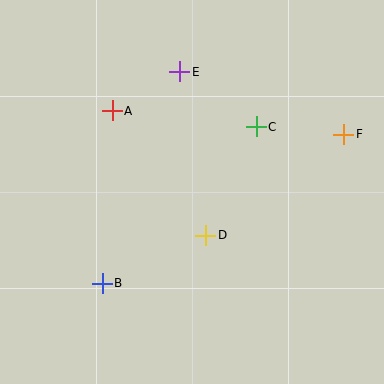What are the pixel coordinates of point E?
Point E is at (180, 72).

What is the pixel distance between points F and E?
The distance between F and E is 176 pixels.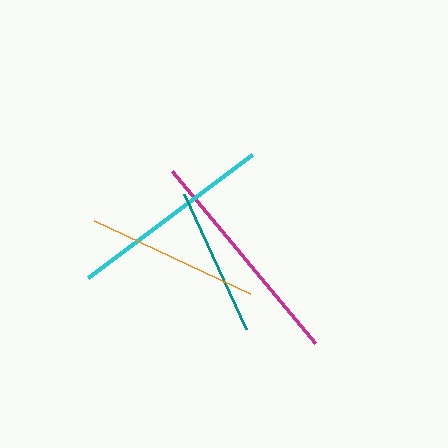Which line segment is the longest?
The magenta line is the longest at approximately 224 pixels.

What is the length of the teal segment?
The teal segment is approximately 149 pixels long.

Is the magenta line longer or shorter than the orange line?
The magenta line is longer than the orange line.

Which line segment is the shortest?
The teal line is the shortest at approximately 149 pixels.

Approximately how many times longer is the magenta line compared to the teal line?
The magenta line is approximately 1.5 times the length of the teal line.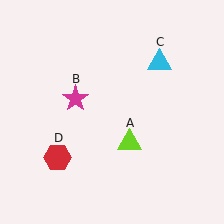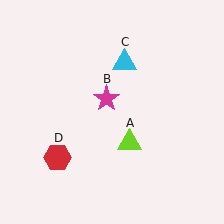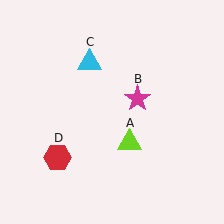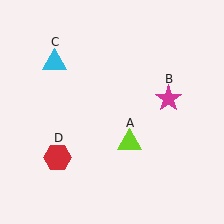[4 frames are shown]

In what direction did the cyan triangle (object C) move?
The cyan triangle (object C) moved left.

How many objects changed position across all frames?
2 objects changed position: magenta star (object B), cyan triangle (object C).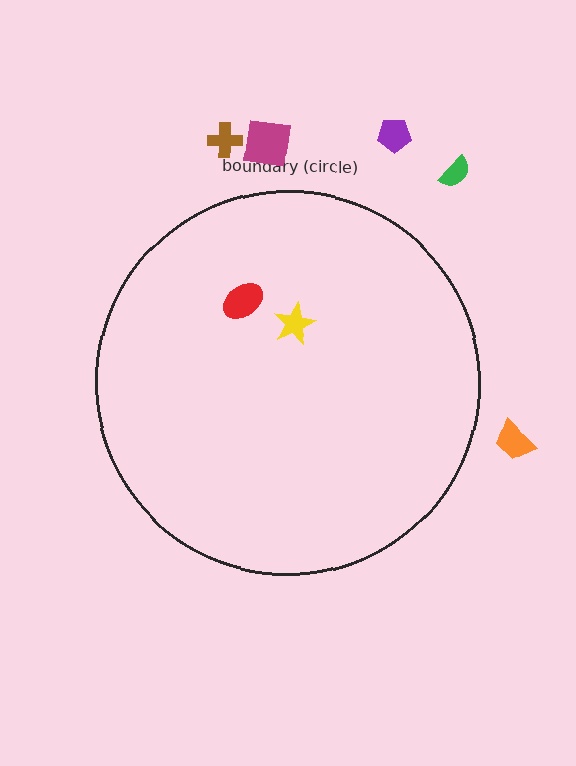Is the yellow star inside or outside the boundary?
Inside.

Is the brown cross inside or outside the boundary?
Outside.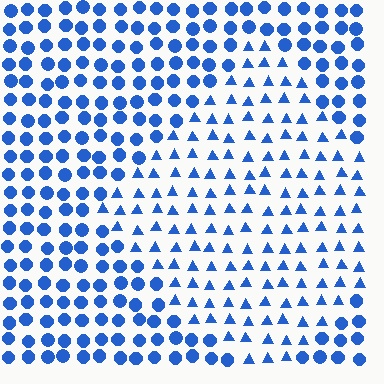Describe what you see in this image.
The image is filled with small blue elements arranged in a uniform grid. A diamond-shaped region contains triangles, while the surrounding area contains circles. The boundary is defined purely by the change in element shape.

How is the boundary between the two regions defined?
The boundary is defined by a change in element shape: triangles inside vs. circles outside. All elements share the same color and spacing.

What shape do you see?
I see a diamond.